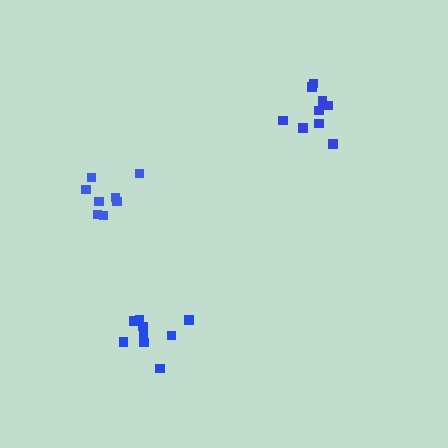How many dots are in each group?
Group 1: 8 dots, Group 2: 9 dots, Group 3: 9 dots (26 total).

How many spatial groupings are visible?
There are 3 spatial groupings.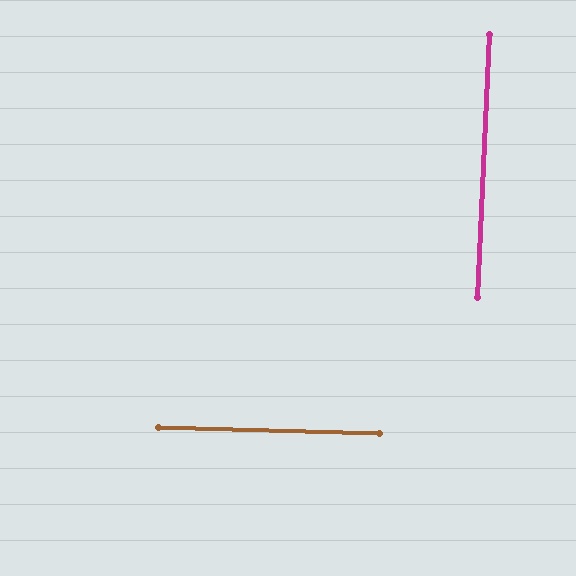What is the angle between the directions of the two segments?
Approximately 89 degrees.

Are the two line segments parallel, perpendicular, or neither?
Perpendicular — they meet at approximately 89°.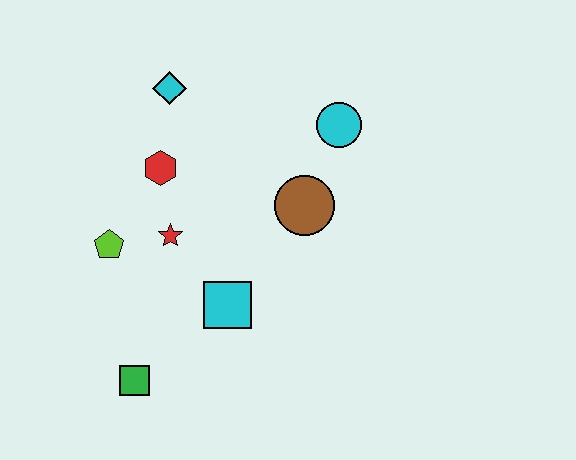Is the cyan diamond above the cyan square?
Yes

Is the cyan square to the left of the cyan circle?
Yes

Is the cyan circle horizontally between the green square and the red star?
No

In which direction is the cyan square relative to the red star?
The cyan square is below the red star.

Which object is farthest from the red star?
The cyan circle is farthest from the red star.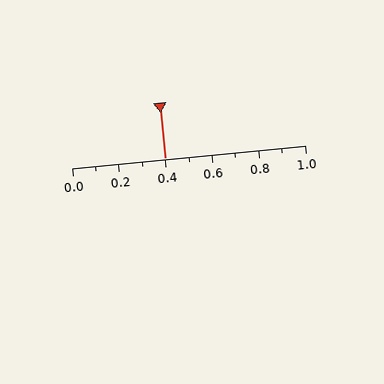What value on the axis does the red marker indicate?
The marker indicates approximately 0.4.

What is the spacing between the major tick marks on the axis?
The major ticks are spaced 0.2 apart.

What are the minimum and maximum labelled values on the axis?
The axis runs from 0.0 to 1.0.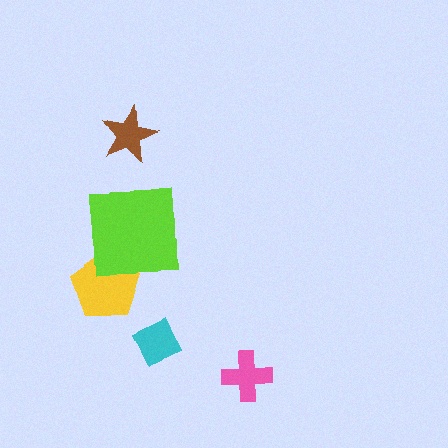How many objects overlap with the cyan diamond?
0 objects overlap with the cyan diamond.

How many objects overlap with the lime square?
1 object overlaps with the lime square.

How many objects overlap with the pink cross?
0 objects overlap with the pink cross.